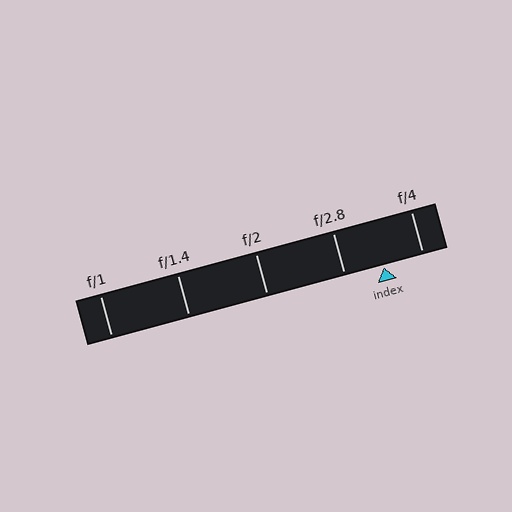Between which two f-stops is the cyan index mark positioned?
The index mark is between f/2.8 and f/4.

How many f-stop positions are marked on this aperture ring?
There are 5 f-stop positions marked.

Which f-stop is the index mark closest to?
The index mark is closest to f/4.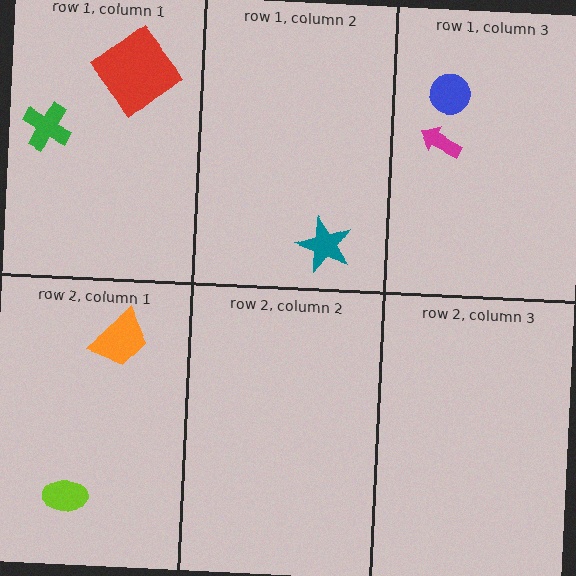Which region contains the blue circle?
The row 1, column 3 region.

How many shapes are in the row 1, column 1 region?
2.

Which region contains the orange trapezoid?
The row 2, column 1 region.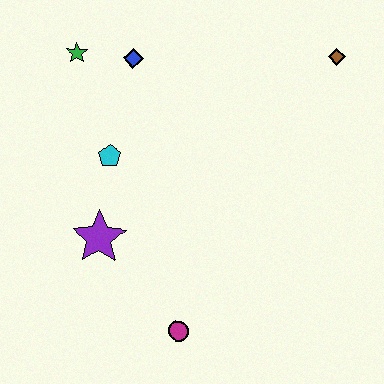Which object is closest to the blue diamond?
The green star is closest to the blue diamond.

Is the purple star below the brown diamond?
Yes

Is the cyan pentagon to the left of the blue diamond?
Yes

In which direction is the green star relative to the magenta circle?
The green star is above the magenta circle.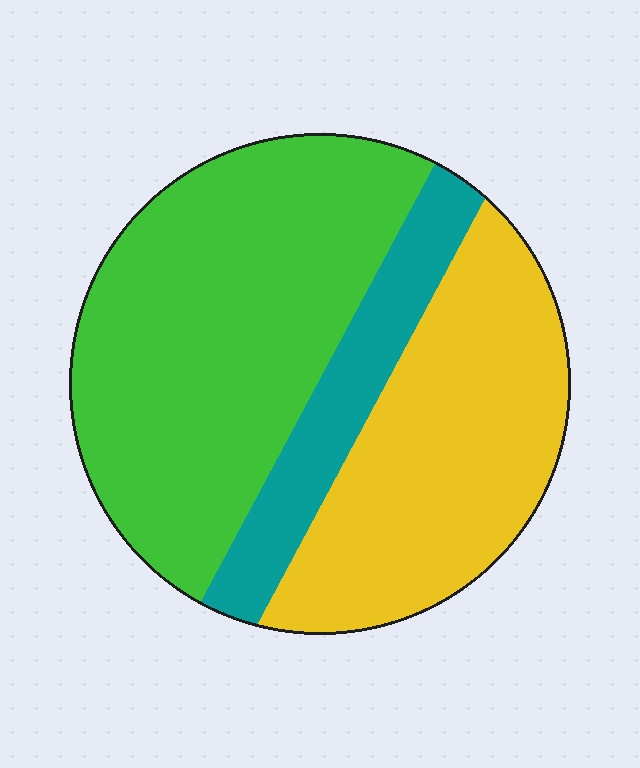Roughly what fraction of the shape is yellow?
Yellow covers 35% of the shape.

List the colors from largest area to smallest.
From largest to smallest: green, yellow, teal.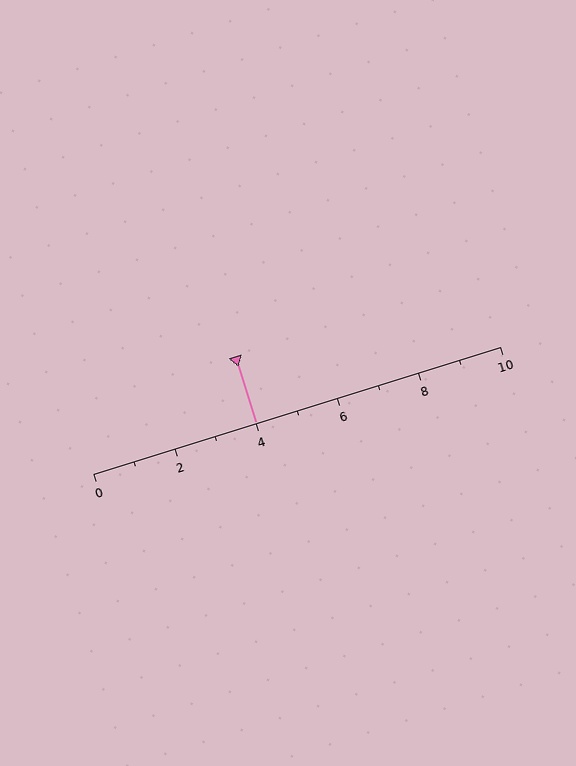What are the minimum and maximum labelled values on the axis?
The axis runs from 0 to 10.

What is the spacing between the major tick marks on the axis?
The major ticks are spaced 2 apart.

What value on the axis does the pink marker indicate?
The marker indicates approximately 4.